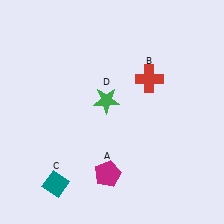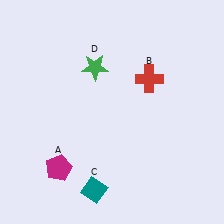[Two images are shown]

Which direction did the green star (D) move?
The green star (D) moved up.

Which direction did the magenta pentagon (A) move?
The magenta pentagon (A) moved left.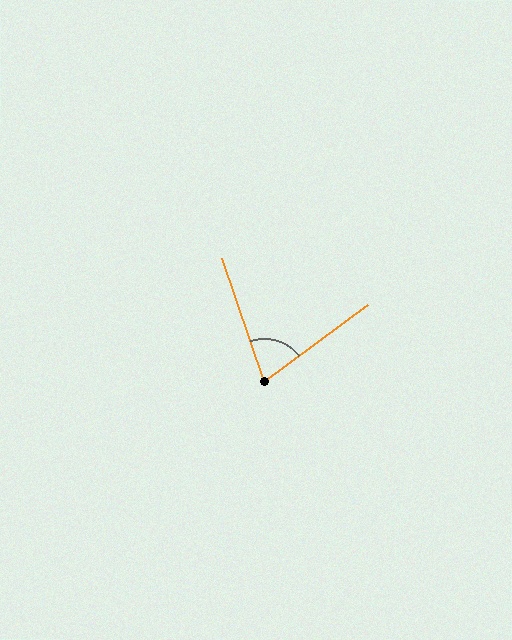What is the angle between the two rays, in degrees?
Approximately 72 degrees.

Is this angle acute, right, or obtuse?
It is acute.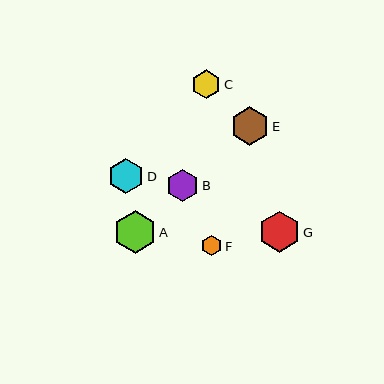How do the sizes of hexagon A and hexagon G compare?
Hexagon A and hexagon G are approximately the same size.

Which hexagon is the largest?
Hexagon A is the largest with a size of approximately 42 pixels.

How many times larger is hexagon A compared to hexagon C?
Hexagon A is approximately 1.5 times the size of hexagon C.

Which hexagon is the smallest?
Hexagon F is the smallest with a size of approximately 20 pixels.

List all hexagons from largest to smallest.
From largest to smallest: A, G, E, D, B, C, F.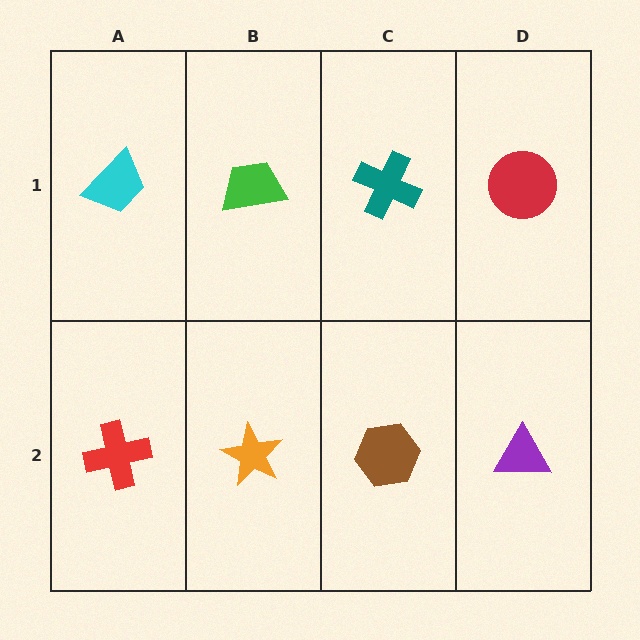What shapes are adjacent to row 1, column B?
An orange star (row 2, column B), a cyan trapezoid (row 1, column A), a teal cross (row 1, column C).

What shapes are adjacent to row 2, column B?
A green trapezoid (row 1, column B), a red cross (row 2, column A), a brown hexagon (row 2, column C).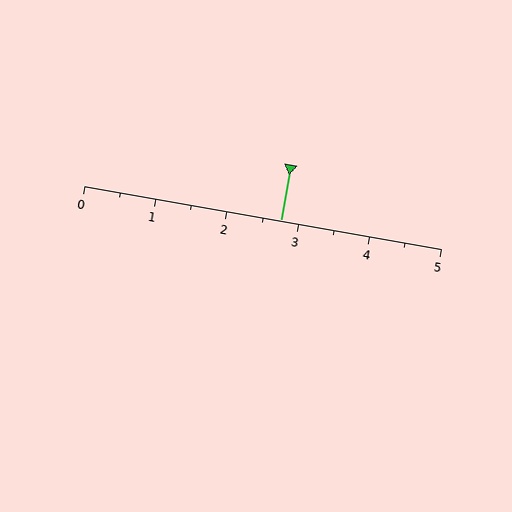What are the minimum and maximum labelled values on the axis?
The axis runs from 0 to 5.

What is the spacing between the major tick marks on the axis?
The major ticks are spaced 1 apart.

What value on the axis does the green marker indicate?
The marker indicates approximately 2.8.